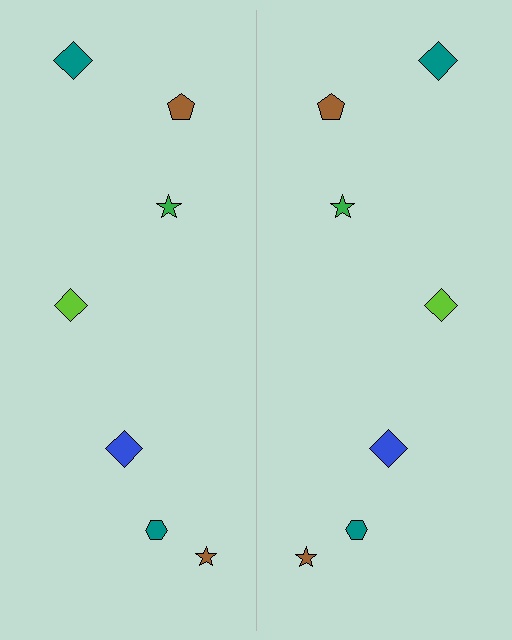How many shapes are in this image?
There are 14 shapes in this image.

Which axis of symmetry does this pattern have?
The pattern has a vertical axis of symmetry running through the center of the image.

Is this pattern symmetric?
Yes, this pattern has bilateral (reflection) symmetry.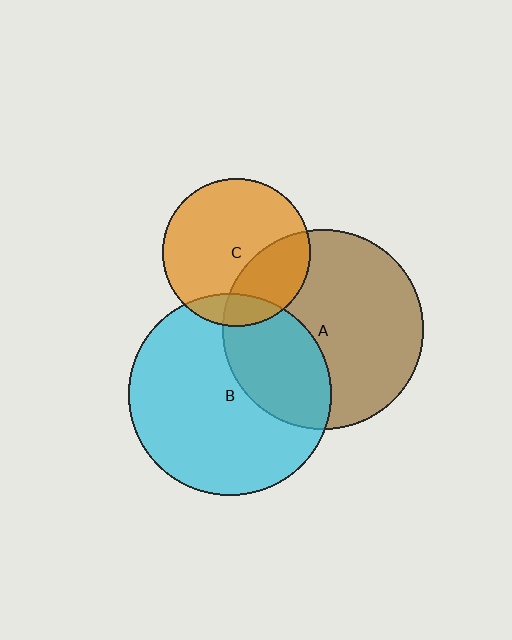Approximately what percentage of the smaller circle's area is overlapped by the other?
Approximately 30%.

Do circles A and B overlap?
Yes.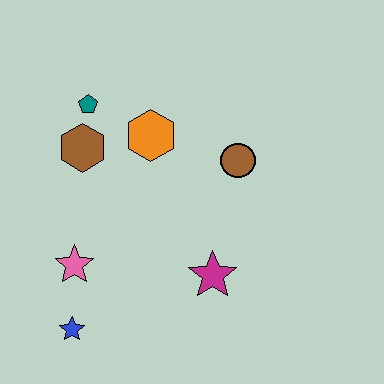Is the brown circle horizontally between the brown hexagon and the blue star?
No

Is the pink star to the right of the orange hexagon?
No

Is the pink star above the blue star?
Yes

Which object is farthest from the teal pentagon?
The blue star is farthest from the teal pentagon.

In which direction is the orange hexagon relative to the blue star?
The orange hexagon is above the blue star.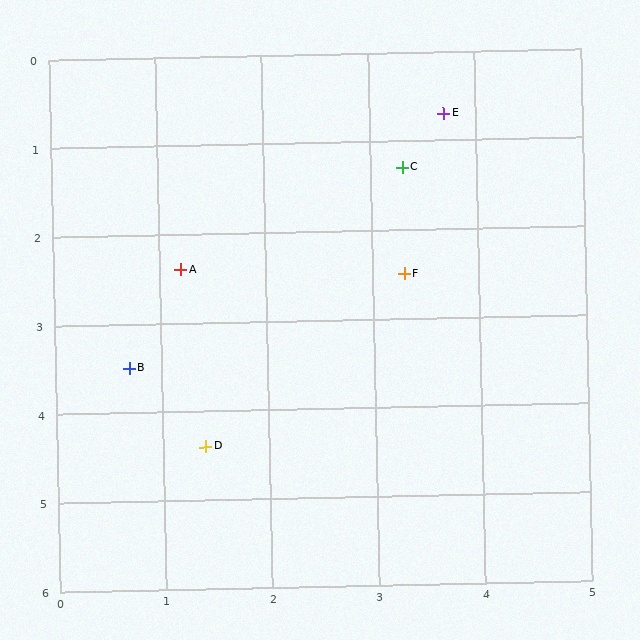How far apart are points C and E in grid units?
Points C and E are about 0.7 grid units apart.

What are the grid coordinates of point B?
Point B is at approximately (0.7, 3.5).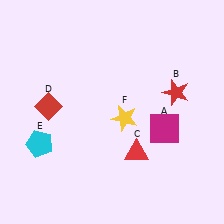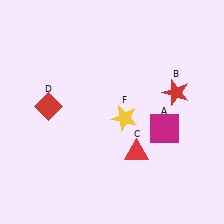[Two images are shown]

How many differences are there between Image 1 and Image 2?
There is 1 difference between the two images.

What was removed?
The cyan pentagon (E) was removed in Image 2.